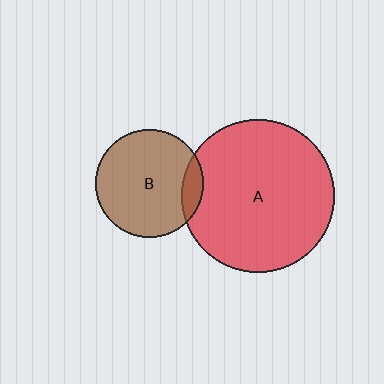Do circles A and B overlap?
Yes.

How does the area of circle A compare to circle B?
Approximately 2.0 times.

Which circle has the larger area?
Circle A (red).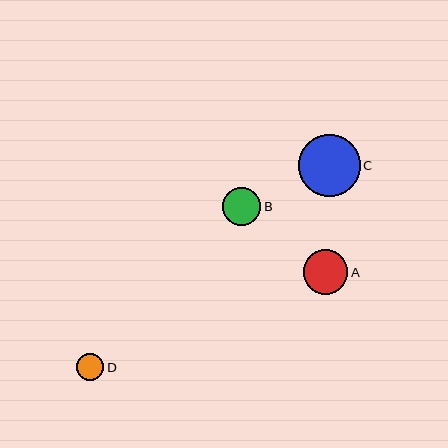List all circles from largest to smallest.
From largest to smallest: C, A, B, D.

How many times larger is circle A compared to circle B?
Circle A is approximately 1.2 times the size of circle B.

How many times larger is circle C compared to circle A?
Circle C is approximately 1.4 times the size of circle A.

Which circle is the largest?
Circle C is the largest with a size of approximately 62 pixels.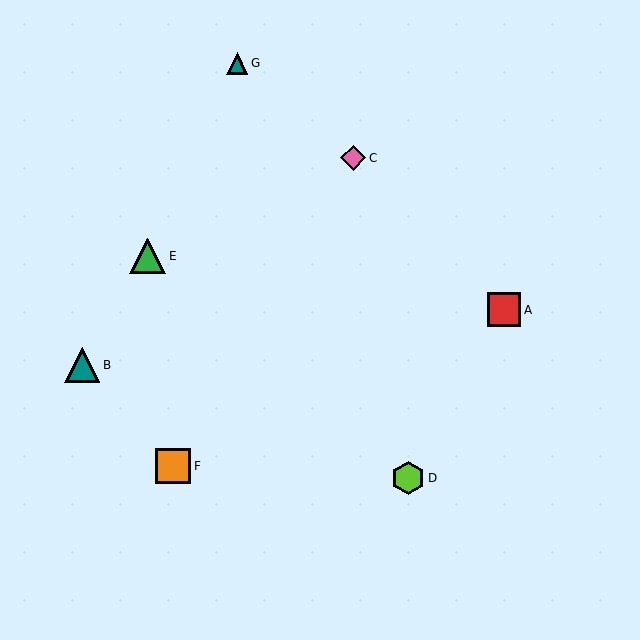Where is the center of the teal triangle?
The center of the teal triangle is at (82, 365).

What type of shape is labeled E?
Shape E is a green triangle.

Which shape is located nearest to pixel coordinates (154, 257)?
The green triangle (labeled E) at (148, 256) is nearest to that location.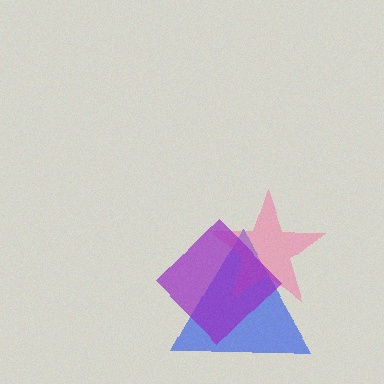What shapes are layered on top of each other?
The layered shapes are: a blue triangle, a pink star, a purple diamond.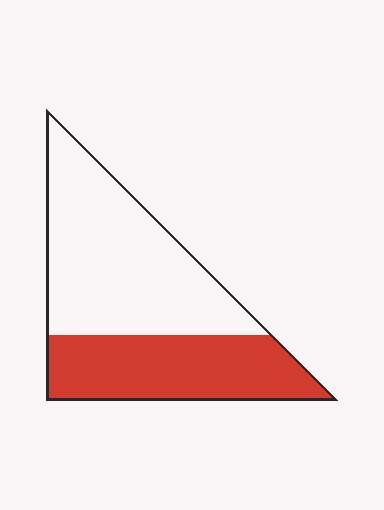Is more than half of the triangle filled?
No.